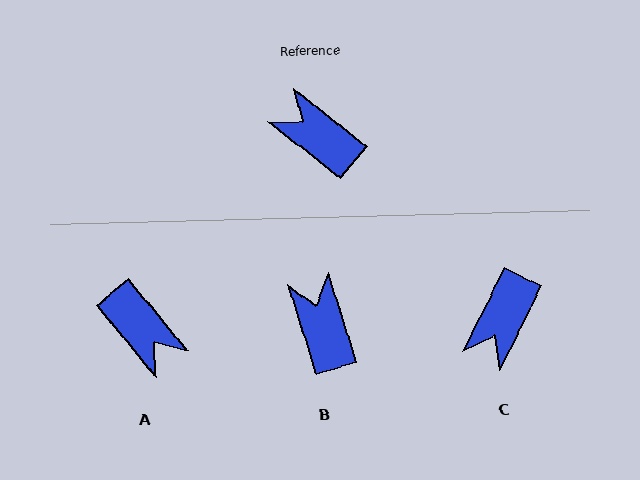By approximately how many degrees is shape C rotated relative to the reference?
Approximately 102 degrees counter-clockwise.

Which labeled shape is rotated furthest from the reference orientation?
A, about 168 degrees away.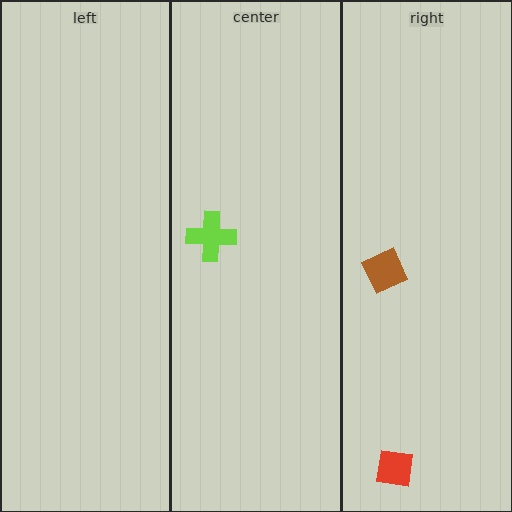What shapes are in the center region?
The lime cross.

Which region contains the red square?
The right region.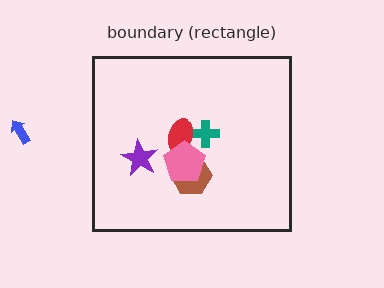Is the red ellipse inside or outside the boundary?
Inside.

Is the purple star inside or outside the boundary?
Inside.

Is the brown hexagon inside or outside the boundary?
Inside.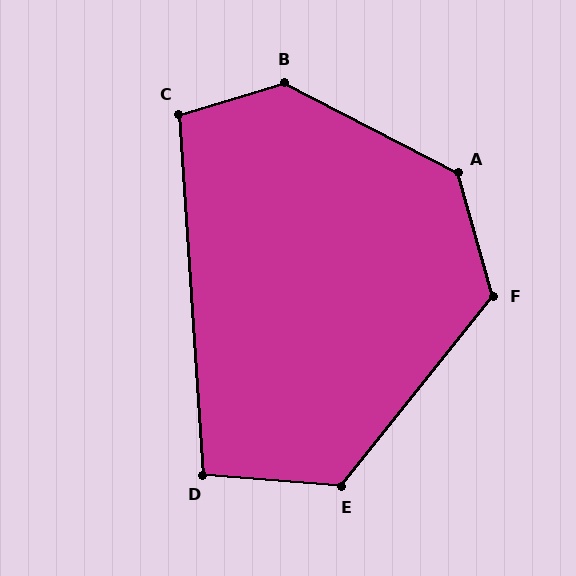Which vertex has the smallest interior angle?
D, at approximately 99 degrees.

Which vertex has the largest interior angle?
B, at approximately 136 degrees.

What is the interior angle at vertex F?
Approximately 125 degrees (obtuse).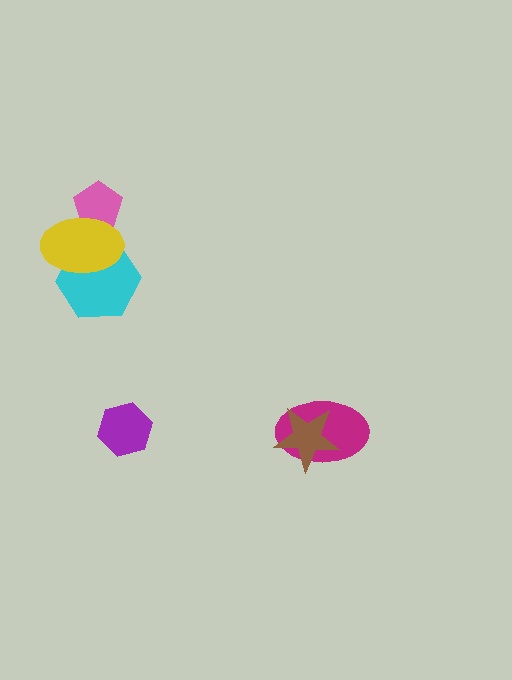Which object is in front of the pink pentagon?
The yellow ellipse is in front of the pink pentagon.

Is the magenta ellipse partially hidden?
Yes, it is partially covered by another shape.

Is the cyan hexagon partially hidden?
Yes, it is partially covered by another shape.